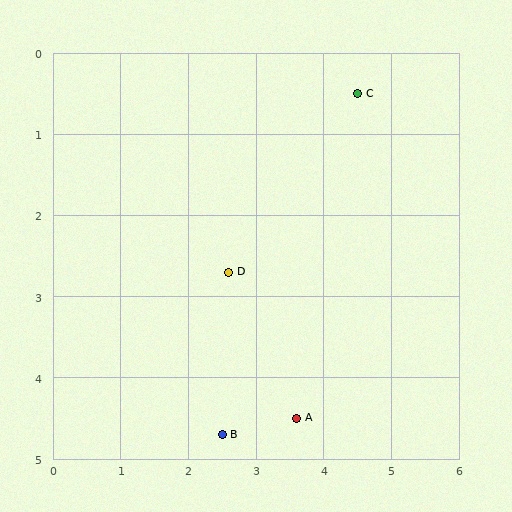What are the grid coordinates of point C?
Point C is at approximately (4.5, 0.5).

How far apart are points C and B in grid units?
Points C and B are about 4.7 grid units apart.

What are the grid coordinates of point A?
Point A is at approximately (3.6, 4.5).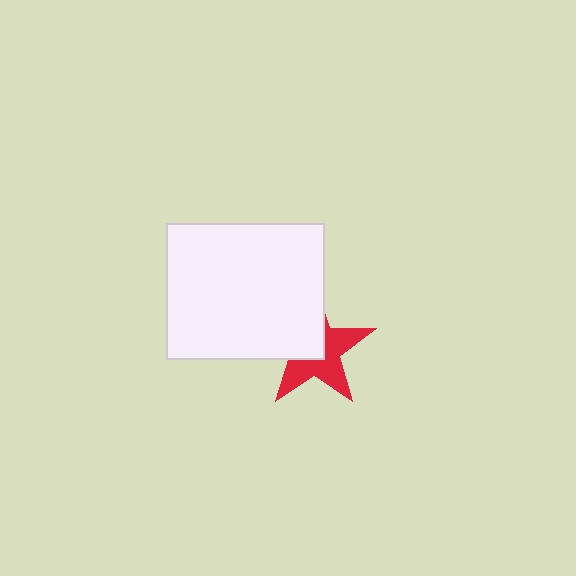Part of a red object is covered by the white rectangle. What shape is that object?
It is a star.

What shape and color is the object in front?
The object in front is a white rectangle.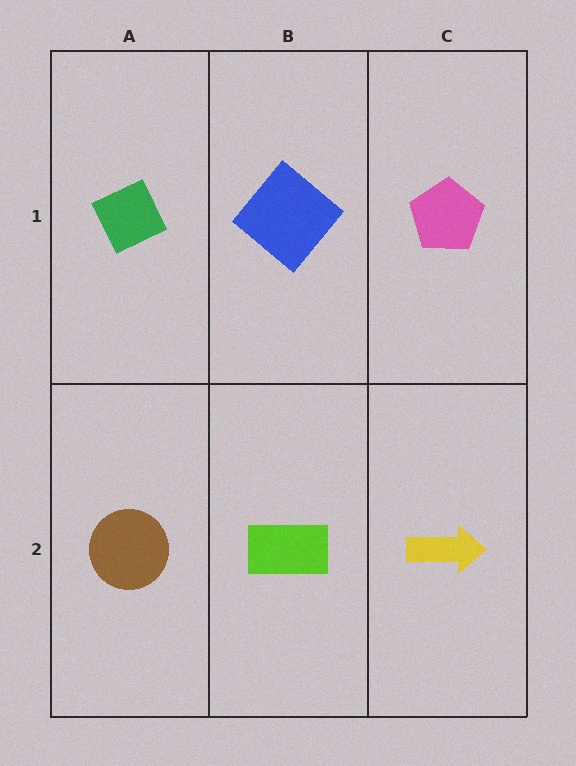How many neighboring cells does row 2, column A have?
2.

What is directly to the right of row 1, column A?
A blue diamond.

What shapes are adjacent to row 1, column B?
A lime rectangle (row 2, column B), a green diamond (row 1, column A), a pink pentagon (row 1, column C).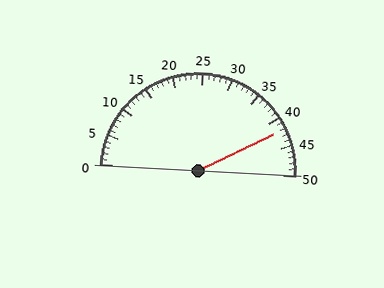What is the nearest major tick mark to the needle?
The nearest major tick mark is 40.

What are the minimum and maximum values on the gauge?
The gauge ranges from 0 to 50.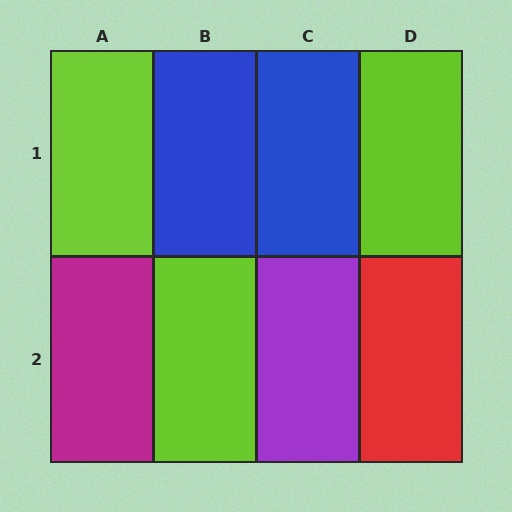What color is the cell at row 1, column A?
Lime.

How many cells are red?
1 cell is red.